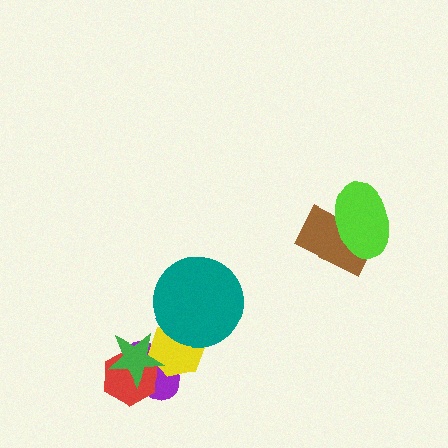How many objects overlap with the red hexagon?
2 objects overlap with the red hexagon.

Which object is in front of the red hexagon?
The green star is in front of the red hexagon.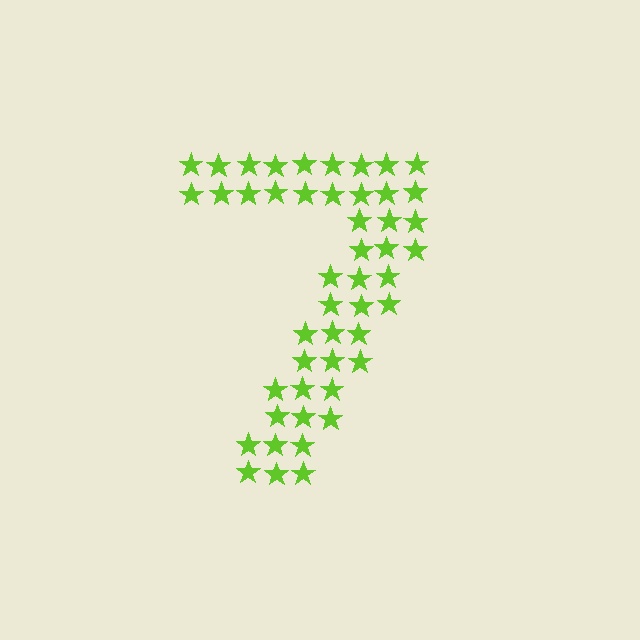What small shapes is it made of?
It is made of small stars.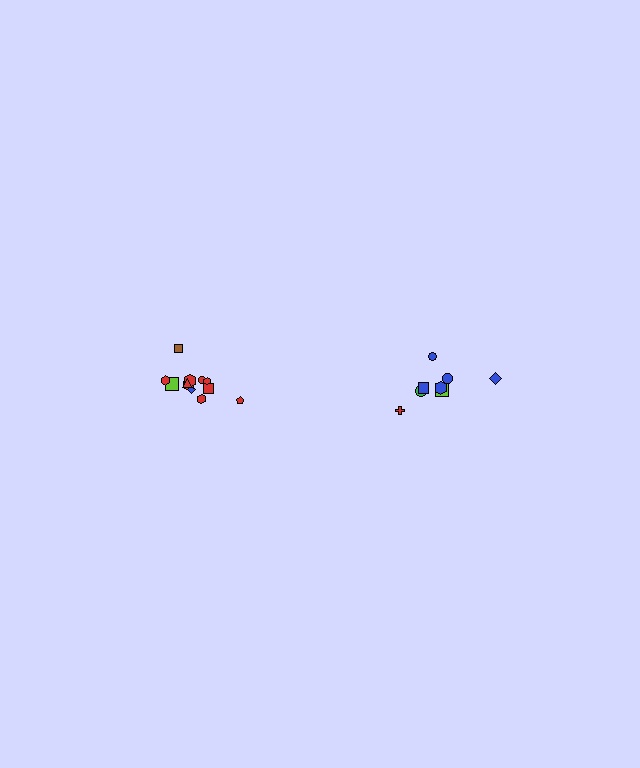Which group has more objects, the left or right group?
The left group.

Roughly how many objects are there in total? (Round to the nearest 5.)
Roughly 20 objects in total.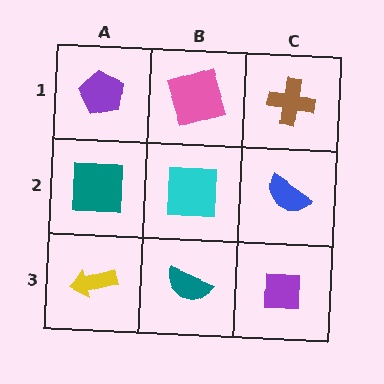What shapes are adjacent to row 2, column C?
A brown cross (row 1, column C), a purple square (row 3, column C), a cyan square (row 2, column B).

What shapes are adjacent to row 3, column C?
A blue semicircle (row 2, column C), a teal semicircle (row 3, column B).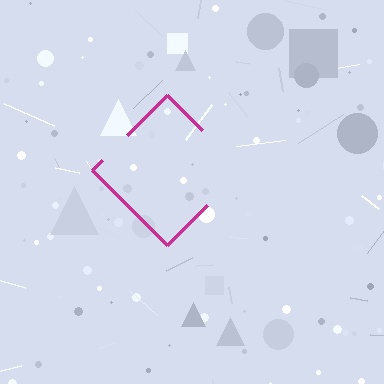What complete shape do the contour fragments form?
The contour fragments form a diamond.